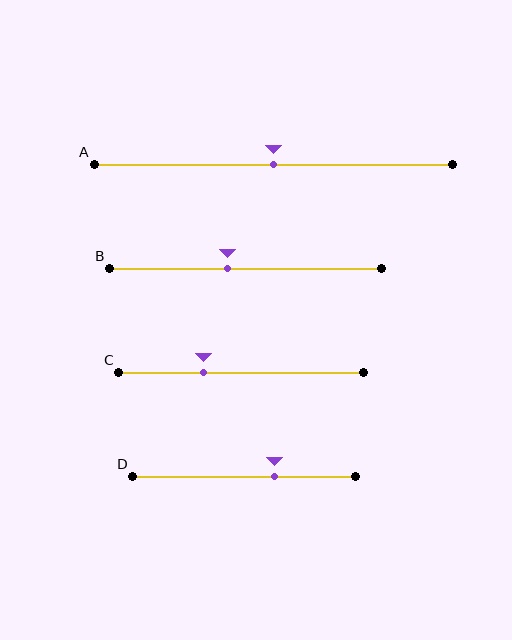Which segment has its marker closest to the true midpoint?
Segment A has its marker closest to the true midpoint.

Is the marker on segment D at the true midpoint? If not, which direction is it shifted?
No, the marker on segment D is shifted to the right by about 14% of the segment length.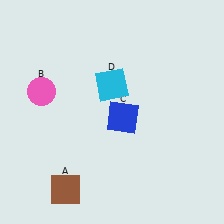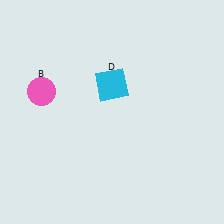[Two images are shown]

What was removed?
The brown square (A), the blue square (C) were removed in Image 2.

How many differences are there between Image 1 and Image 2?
There are 2 differences between the two images.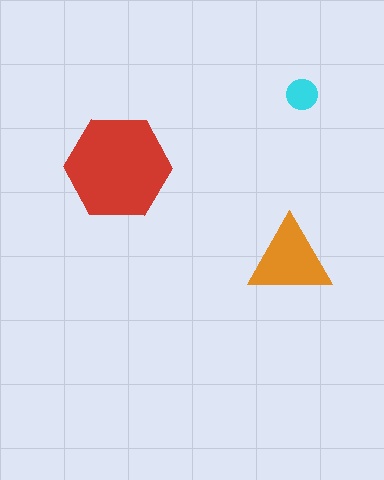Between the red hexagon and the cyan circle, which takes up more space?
The red hexagon.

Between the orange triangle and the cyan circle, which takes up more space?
The orange triangle.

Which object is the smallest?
The cyan circle.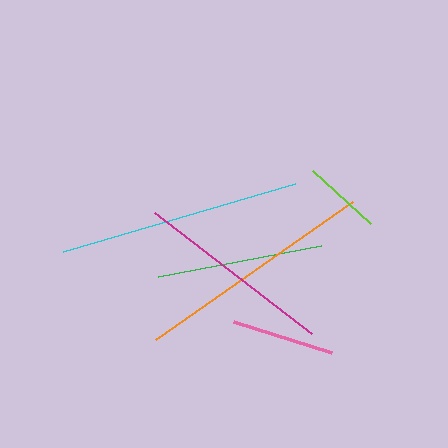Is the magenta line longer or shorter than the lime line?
The magenta line is longer than the lime line.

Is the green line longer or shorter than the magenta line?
The magenta line is longer than the green line.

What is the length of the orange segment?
The orange segment is approximately 241 pixels long.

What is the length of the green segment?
The green segment is approximately 166 pixels long.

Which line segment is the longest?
The cyan line is the longest at approximately 242 pixels.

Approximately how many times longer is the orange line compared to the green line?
The orange line is approximately 1.4 times the length of the green line.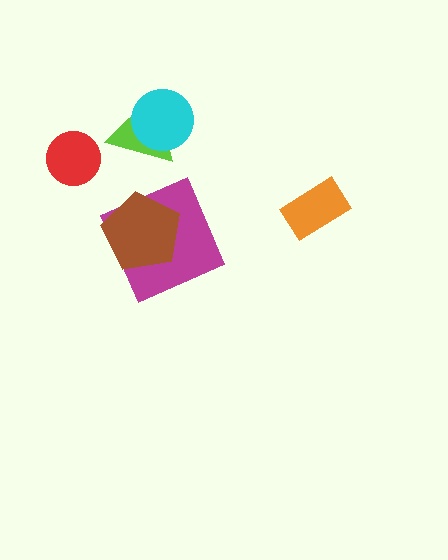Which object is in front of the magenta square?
The brown pentagon is in front of the magenta square.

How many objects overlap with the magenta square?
1 object overlaps with the magenta square.